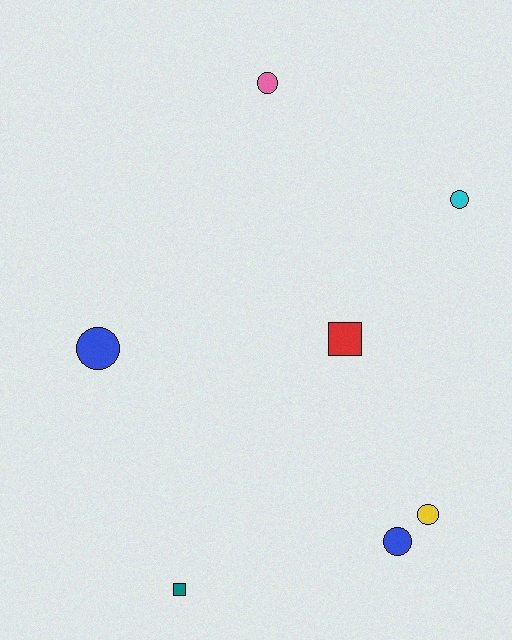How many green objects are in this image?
There are no green objects.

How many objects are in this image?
There are 7 objects.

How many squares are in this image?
There are 2 squares.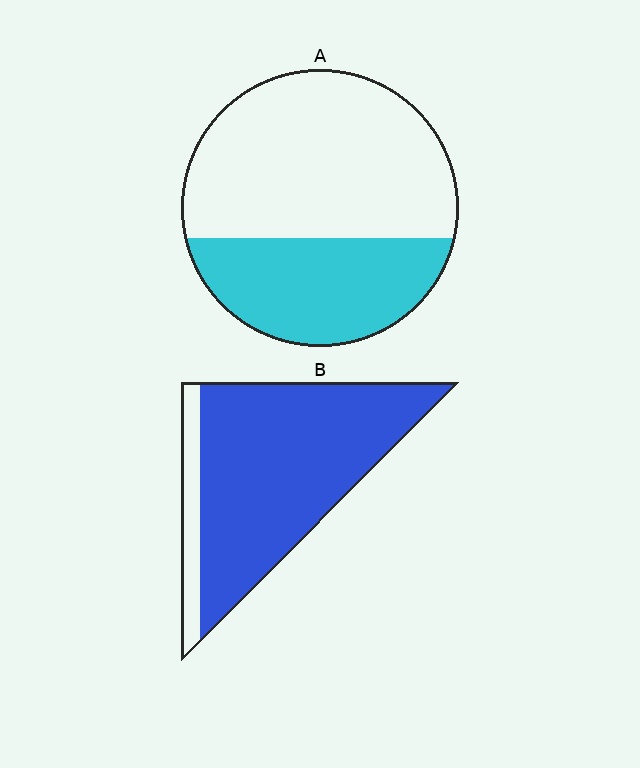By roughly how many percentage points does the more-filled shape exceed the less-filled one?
By roughly 50 percentage points (B over A).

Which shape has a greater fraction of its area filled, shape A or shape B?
Shape B.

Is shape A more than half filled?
No.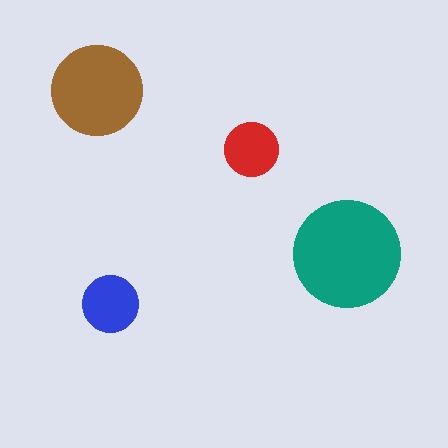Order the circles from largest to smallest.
the teal one, the brown one, the blue one, the red one.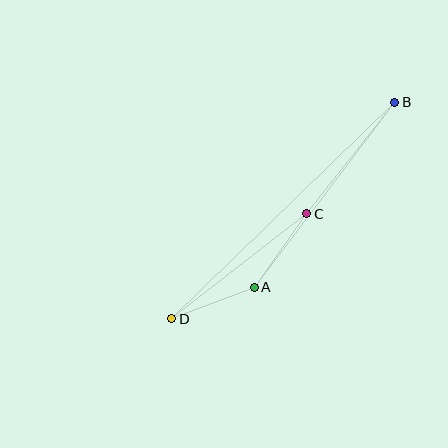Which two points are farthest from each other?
Points B and D are farthest from each other.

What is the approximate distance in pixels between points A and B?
The distance between A and B is approximately 232 pixels.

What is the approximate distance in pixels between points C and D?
The distance between C and D is approximately 171 pixels.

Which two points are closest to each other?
Points A and D are closest to each other.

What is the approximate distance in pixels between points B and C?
The distance between B and C is approximately 142 pixels.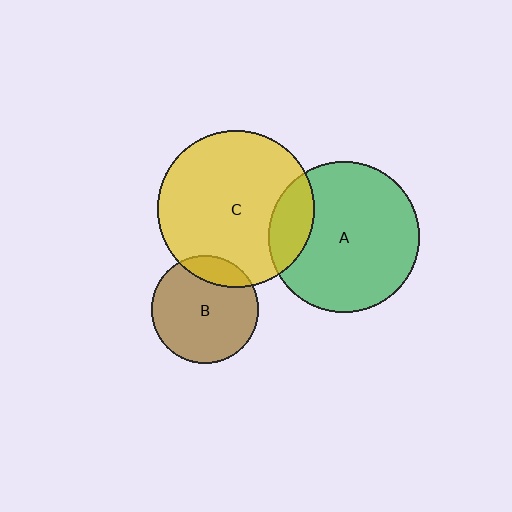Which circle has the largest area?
Circle C (yellow).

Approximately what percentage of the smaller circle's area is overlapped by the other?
Approximately 15%.